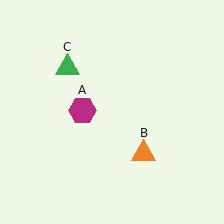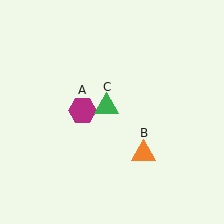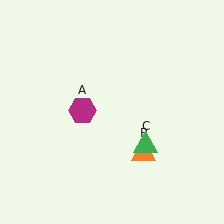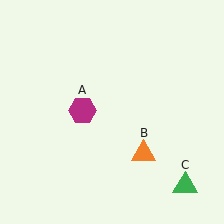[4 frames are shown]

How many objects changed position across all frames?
1 object changed position: green triangle (object C).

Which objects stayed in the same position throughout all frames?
Magenta hexagon (object A) and orange triangle (object B) remained stationary.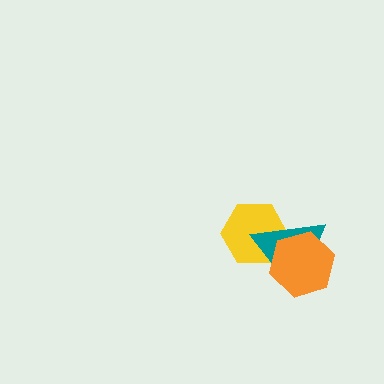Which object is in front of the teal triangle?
The orange hexagon is in front of the teal triangle.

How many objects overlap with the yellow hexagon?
2 objects overlap with the yellow hexagon.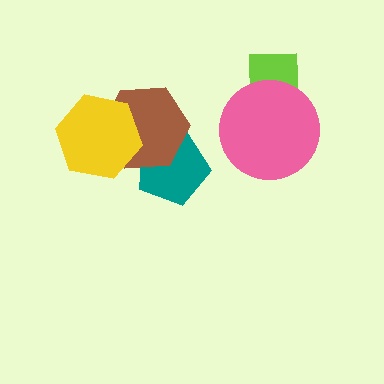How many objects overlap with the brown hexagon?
2 objects overlap with the brown hexagon.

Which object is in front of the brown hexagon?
The yellow hexagon is in front of the brown hexagon.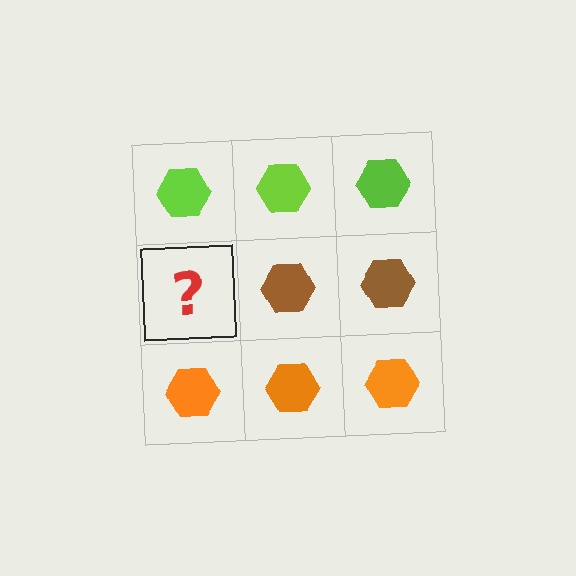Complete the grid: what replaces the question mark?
The question mark should be replaced with a brown hexagon.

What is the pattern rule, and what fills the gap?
The rule is that each row has a consistent color. The gap should be filled with a brown hexagon.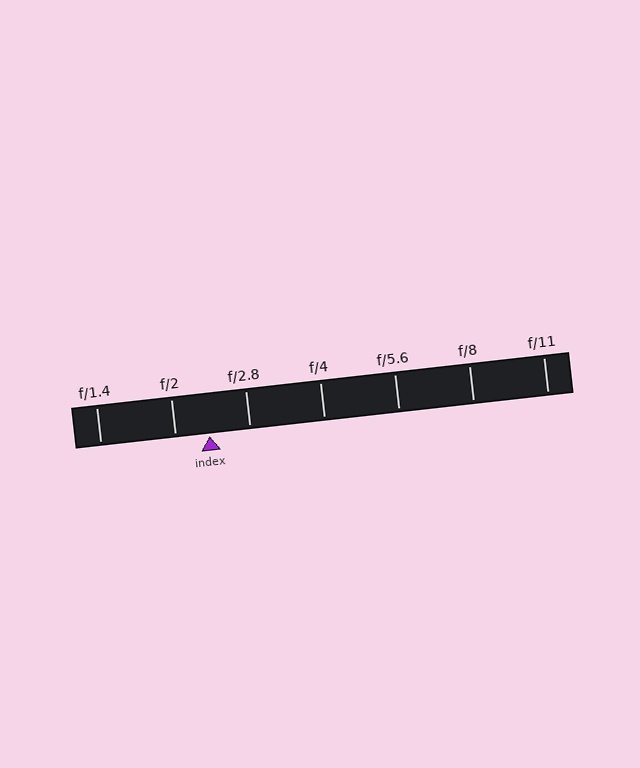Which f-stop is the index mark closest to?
The index mark is closest to f/2.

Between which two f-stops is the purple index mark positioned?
The index mark is between f/2 and f/2.8.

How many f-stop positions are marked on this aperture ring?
There are 7 f-stop positions marked.